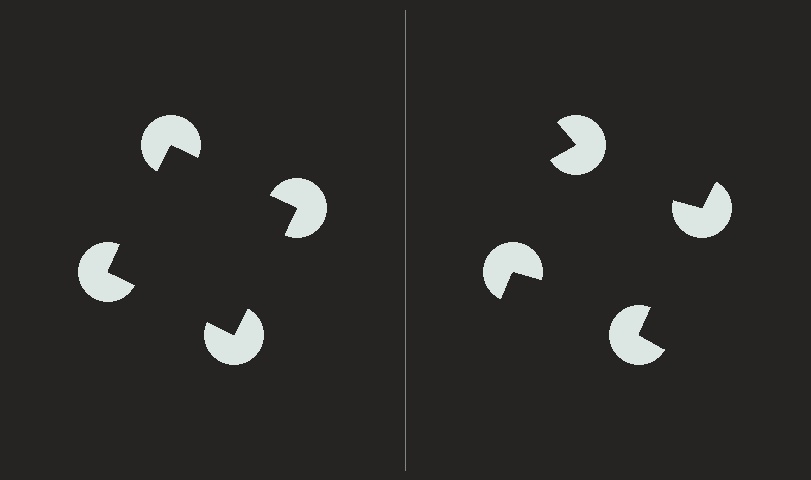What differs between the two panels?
The pac-man discs are positioned identically on both sides; only the wedge orientations differ. On the left they align to a square; on the right they are misaligned.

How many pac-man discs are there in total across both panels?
8 — 4 on each side.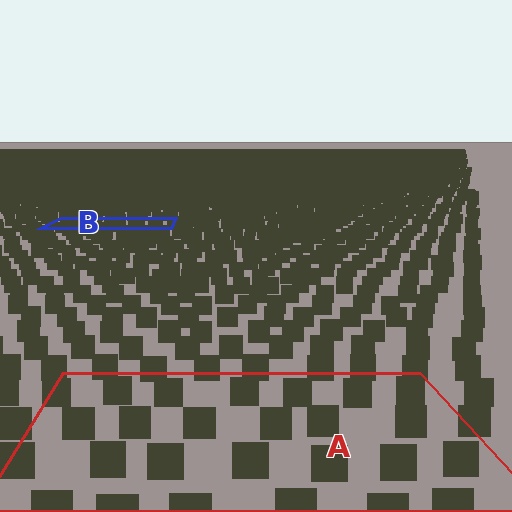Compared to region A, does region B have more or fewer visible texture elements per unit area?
Region B has more texture elements per unit area — they are packed more densely because it is farther away.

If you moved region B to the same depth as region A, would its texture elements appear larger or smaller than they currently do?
They would appear larger. At a closer depth, the same texture elements are projected at a bigger on-screen size.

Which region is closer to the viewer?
Region A is closer. The texture elements there are larger and more spread out.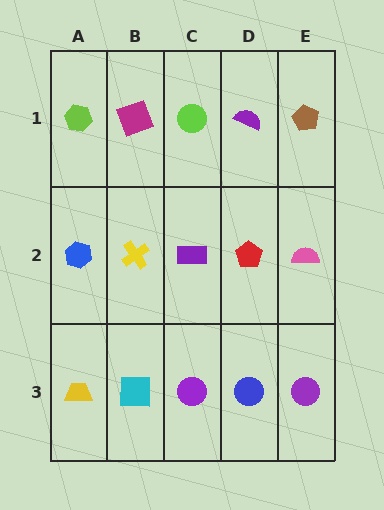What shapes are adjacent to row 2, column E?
A brown pentagon (row 1, column E), a purple circle (row 3, column E), a red pentagon (row 2, column D).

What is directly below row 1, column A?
A blue hexagon.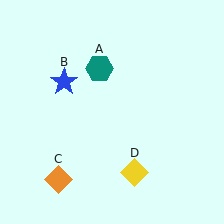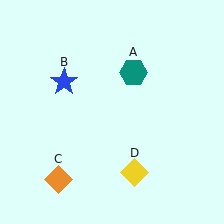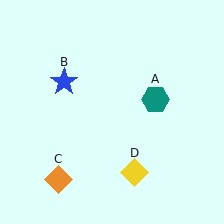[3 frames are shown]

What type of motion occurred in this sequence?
The teal hexagon (object A) rotated clockwise around the center of the scene.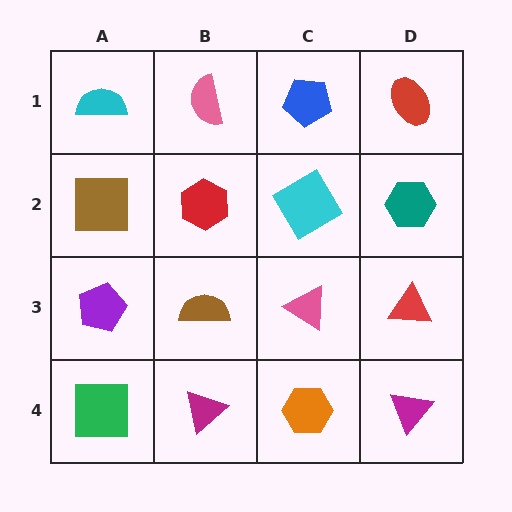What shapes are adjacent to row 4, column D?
A red triangle (row 3, column D), an orange hexagon (row 4, column C).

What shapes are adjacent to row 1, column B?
A red hexagon (row 2, column B), a cyan semicircle (row 1, column A), a blue pentagon (row 1, column C).